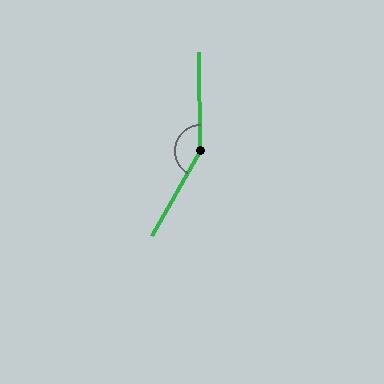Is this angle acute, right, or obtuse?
It is obtuse.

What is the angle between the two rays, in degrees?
Approximately 149 degrees.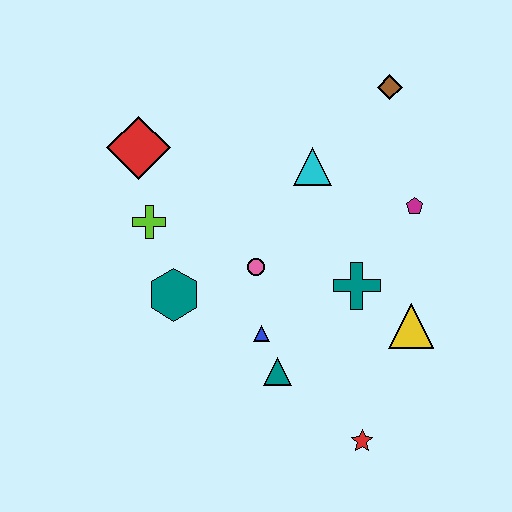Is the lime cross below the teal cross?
No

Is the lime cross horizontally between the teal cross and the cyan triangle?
No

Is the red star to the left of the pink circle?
No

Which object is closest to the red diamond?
The lime cross is closest to the red diamond.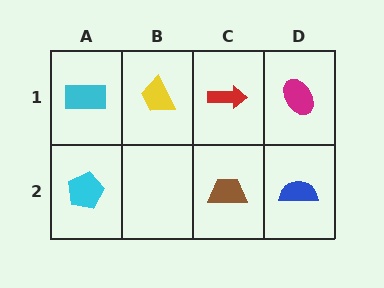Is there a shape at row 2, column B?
No, that cell is empty.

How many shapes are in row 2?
3 shapes.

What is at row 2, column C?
A brown trapezoid.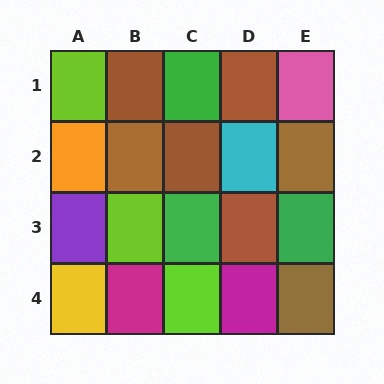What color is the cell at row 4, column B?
Magenta.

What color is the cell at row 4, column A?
Yellow.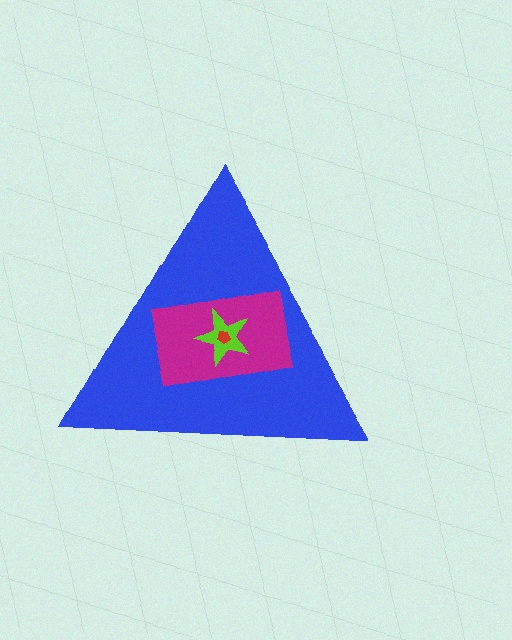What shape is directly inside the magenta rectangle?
The lime star.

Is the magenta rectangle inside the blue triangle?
Yes.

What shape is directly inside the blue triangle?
The magenta rectangle.